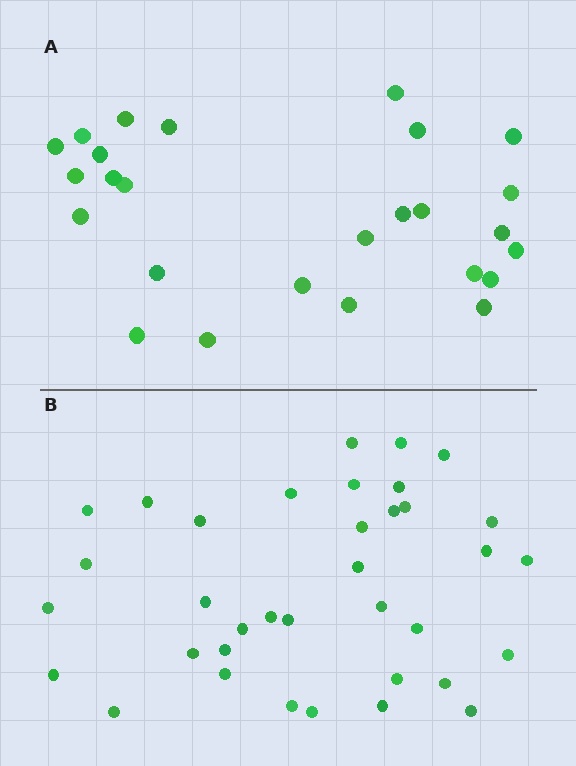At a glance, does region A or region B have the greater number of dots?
Region B (the bottom region) has more dots.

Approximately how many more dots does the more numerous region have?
Region B has roughly 10 or so more dots than region A.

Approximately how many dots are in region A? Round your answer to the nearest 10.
About 30 dots. (The exact count is 26, which rounds to 30.)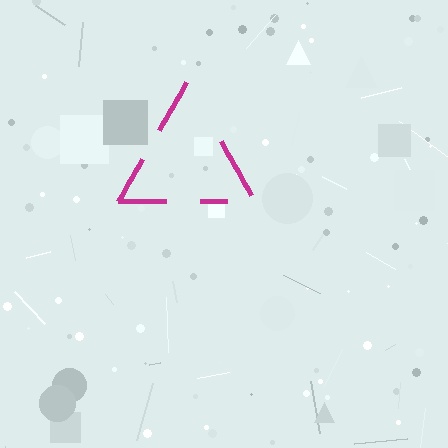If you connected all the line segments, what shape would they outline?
They would outline a triangle.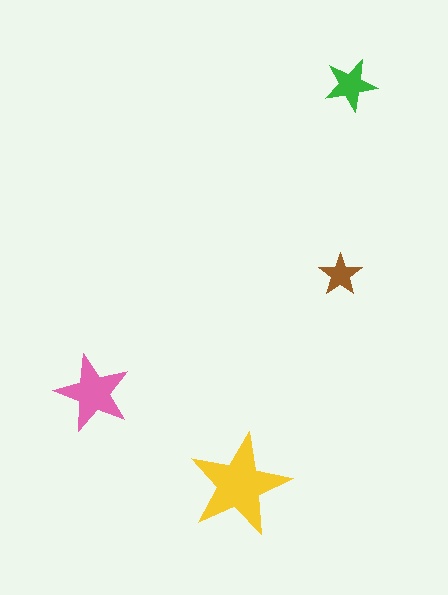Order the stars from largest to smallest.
the yellow one, the pink one, the green one, the brown one.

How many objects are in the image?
There are 4 objects in the image.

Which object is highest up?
The green star is topmost.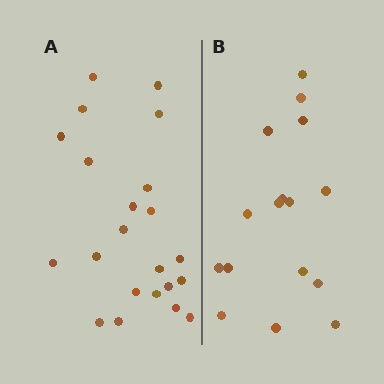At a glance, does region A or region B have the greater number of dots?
Region A (the left region) has more dots.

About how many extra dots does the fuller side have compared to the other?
Region A has about 6 more dots than region B.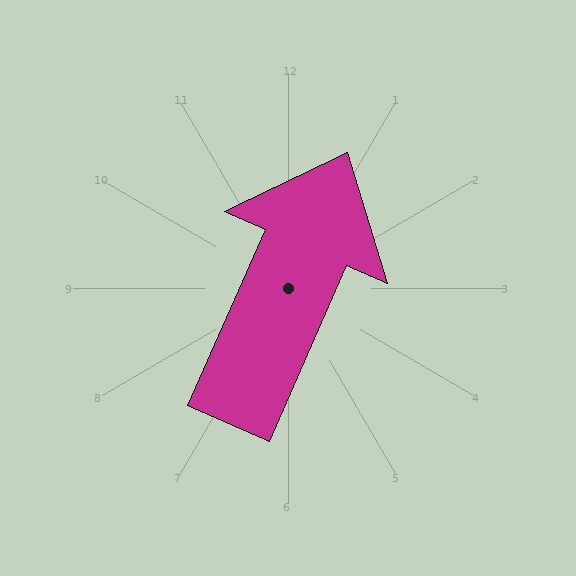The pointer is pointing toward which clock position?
Roughly 1 o'clock.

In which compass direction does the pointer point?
Northeast.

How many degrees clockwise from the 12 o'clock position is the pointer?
Approximately 24 degrees.